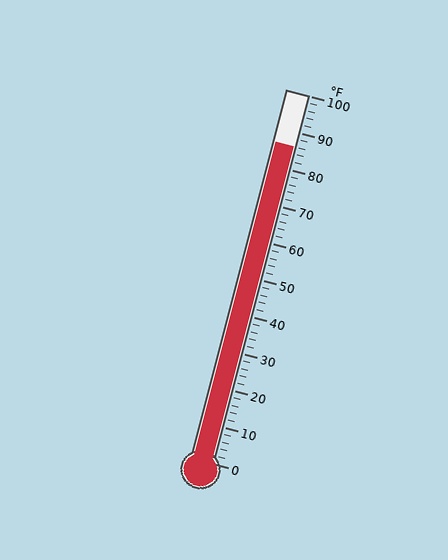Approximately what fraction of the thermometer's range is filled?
The thermometer is filled to approximately 85% of its range.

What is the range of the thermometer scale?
The thermometer scale ranges from 0°F to 100°F.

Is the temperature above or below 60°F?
The temperature is above 60°F.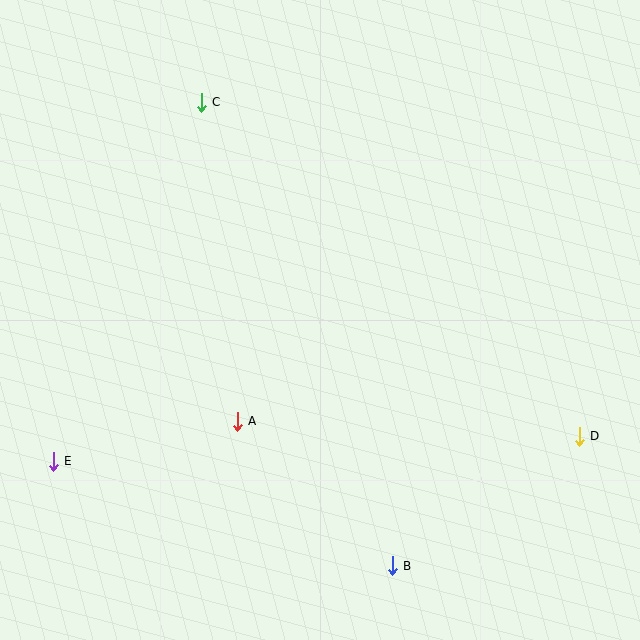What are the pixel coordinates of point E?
Point E is at (53, 461).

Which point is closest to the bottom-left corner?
Point E is closest to the bottom-left corner.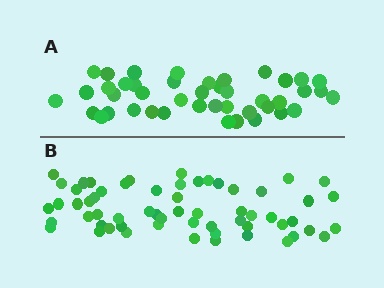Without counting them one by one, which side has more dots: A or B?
Region B (the bottom region) has more dots.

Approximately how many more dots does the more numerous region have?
Region B has approximately 15 more dots than region A.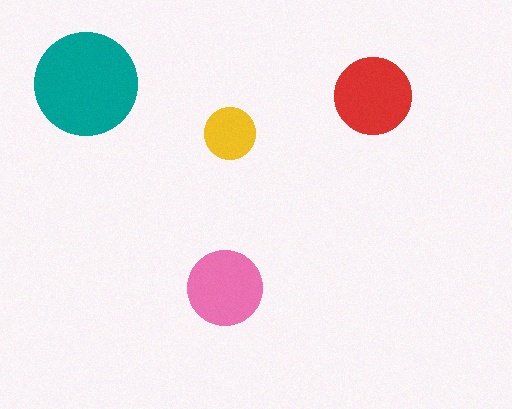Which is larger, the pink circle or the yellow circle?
The pink one.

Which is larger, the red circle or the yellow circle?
The red one.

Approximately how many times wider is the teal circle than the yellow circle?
About 2 times wider.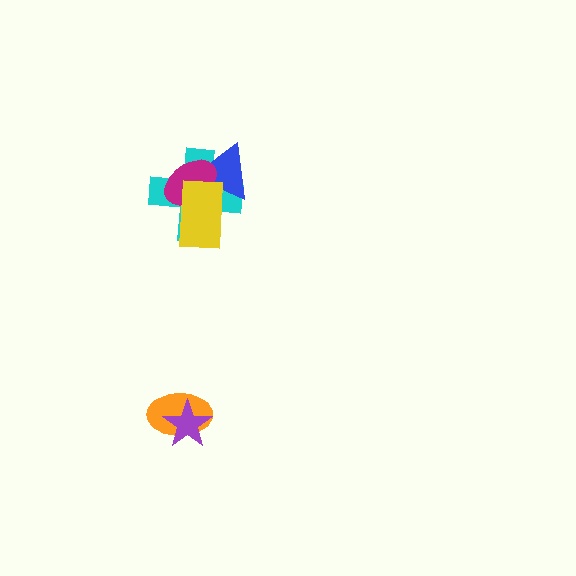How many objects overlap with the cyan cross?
3 objects overlap with the cyan cross.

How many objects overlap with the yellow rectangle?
3 objects overlap with the yellow rectangle.